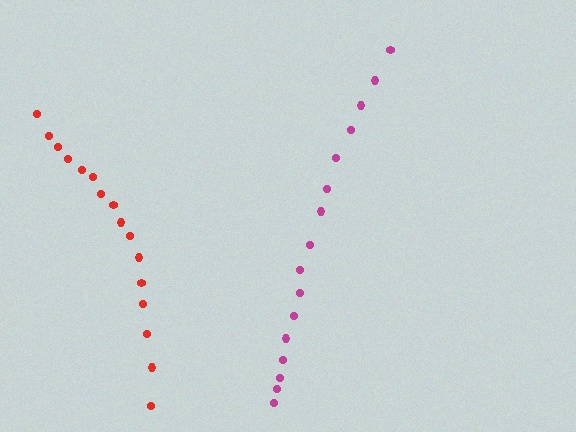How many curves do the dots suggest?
There are 2 distinct paths.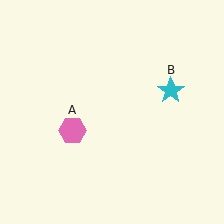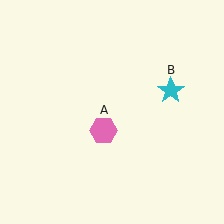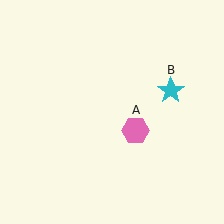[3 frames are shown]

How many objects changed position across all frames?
1 object changed position: pink hexagon (object A).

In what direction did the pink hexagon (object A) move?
The pink hexagon (object A) moved right.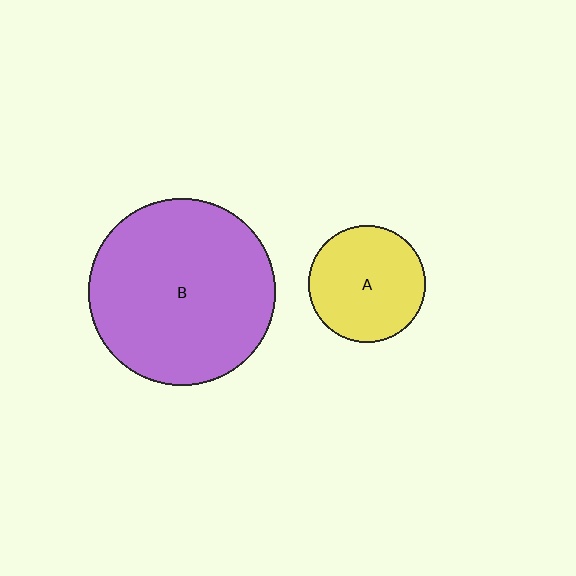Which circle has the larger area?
Circle B (purple).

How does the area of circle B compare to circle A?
Approximately 2.6 times.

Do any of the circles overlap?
No, none of the circles overlap.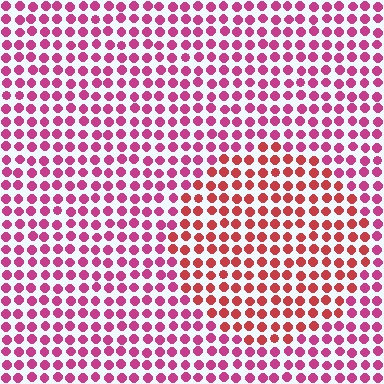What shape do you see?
I see a circle.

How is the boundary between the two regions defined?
The boundary is defined purely by a slight shift in hue (about 31 degrees). Spacing, size, and orientation are identical on both sides.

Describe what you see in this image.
The image is filled with small magenta elements in a uniform arrangement. A circle-shaped region is visible where the elements are tinted to a slightly different hue, forming a subtle color boundary.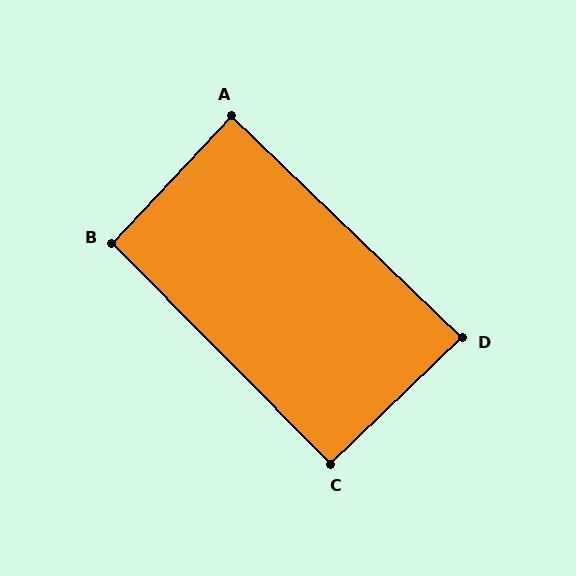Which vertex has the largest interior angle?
B, at approximately 92 degrees.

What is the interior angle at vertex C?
Approximately 91 degrees (approximately right).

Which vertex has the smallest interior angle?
D, at approximately 88 degrees.